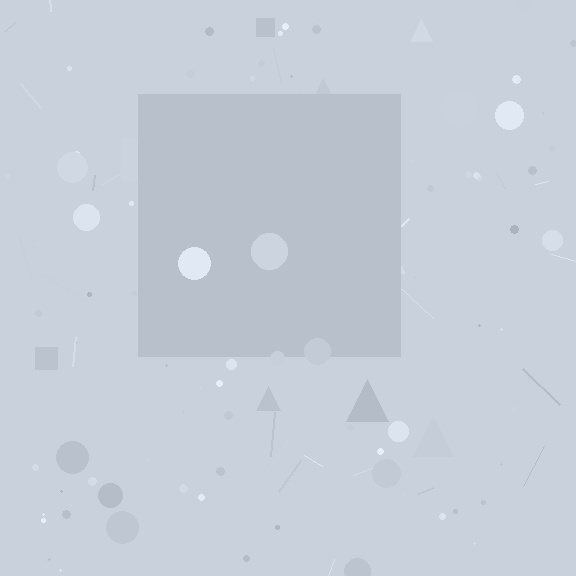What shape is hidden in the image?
A square is hidden in the image.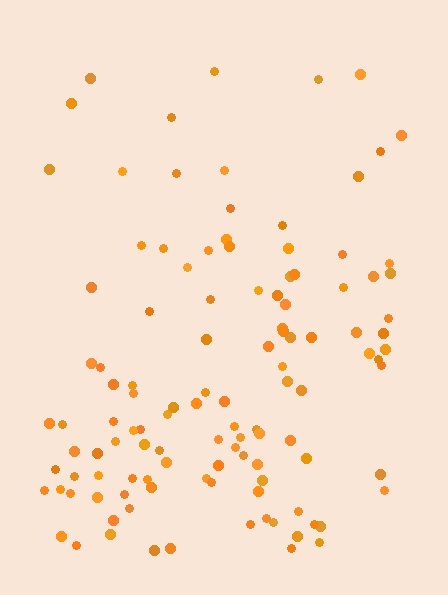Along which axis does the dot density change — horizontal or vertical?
Vertical.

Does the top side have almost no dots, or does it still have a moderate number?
Still a moderate number, just noticeably fewer than the bottom.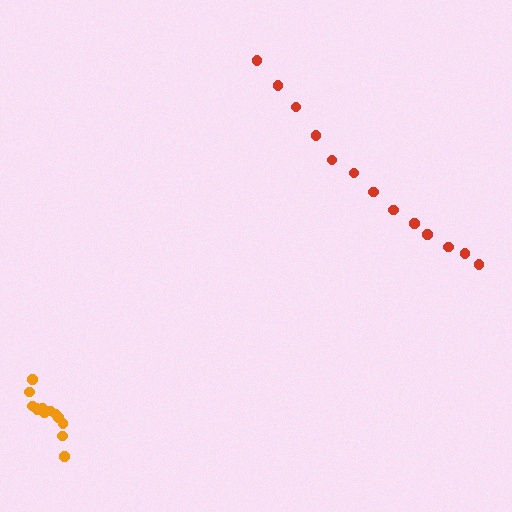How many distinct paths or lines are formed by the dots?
There are 2 distinct paths.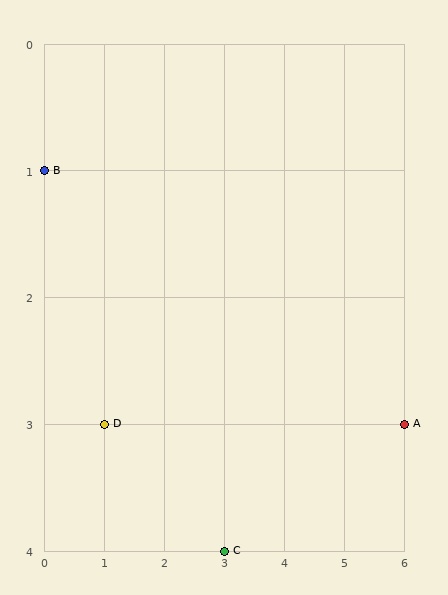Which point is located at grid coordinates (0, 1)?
Point B is at (0, 1).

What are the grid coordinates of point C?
Point C is at grid coordinates (3, 4).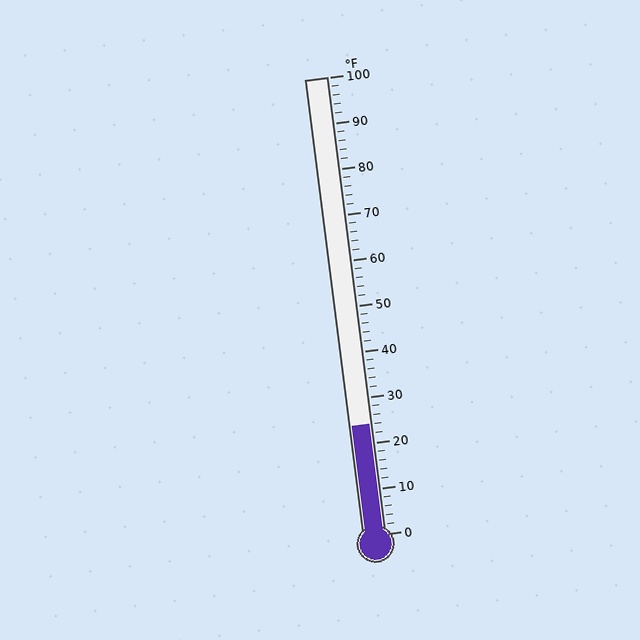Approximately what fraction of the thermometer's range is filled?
The thermometer is filled to approximately 25% of its range.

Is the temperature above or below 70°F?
The temperature is below 70°F.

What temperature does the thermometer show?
The thermometer shows approximately 24°F.